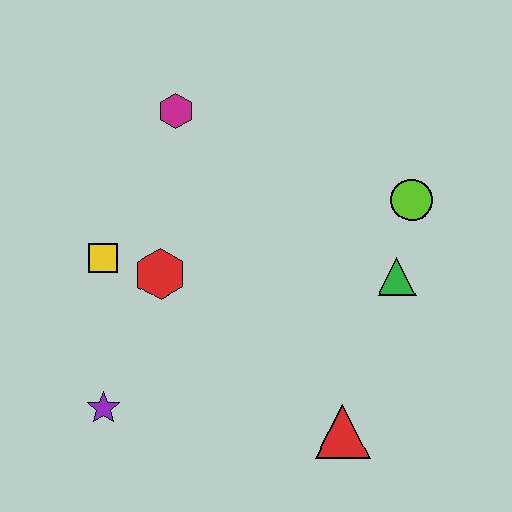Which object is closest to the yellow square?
The red hexagon is closest to the yellow square.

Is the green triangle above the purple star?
Yes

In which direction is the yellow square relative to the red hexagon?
The yellow square is to the left of the red hexagon.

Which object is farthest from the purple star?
The lime circle is farthest from the purple star.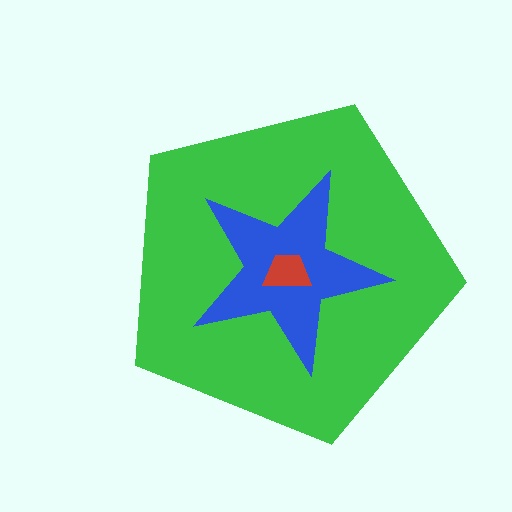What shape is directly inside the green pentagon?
The blue star.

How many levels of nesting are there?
3.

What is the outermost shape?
The green pentagon.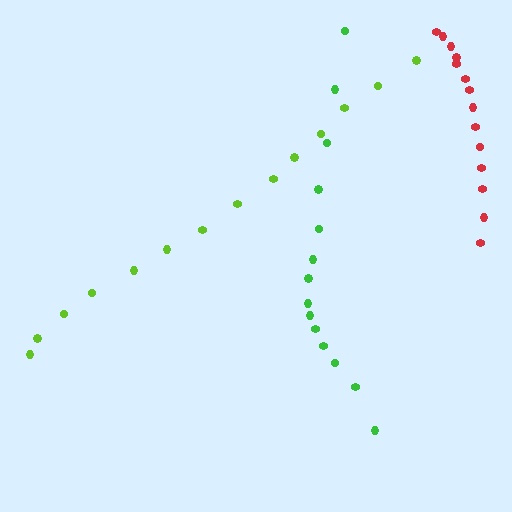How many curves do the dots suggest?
There are 3 distinct paths.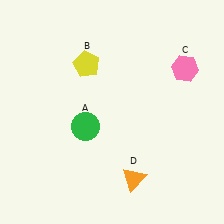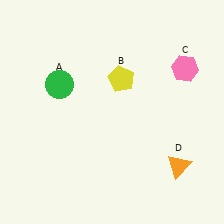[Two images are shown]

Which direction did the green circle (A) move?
The green circle (A) moved up.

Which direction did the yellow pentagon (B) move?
The yellow pentagon (B) moved right.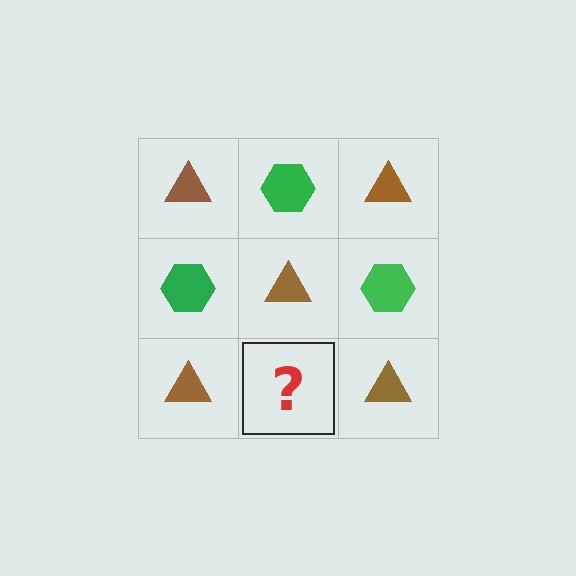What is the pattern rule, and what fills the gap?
The rule is that it alternates brown triangle and green hexagon in a checkerboard pattern. The gap should be filled with a green hexagon.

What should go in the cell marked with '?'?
The missing cell should contain a green hexagon.